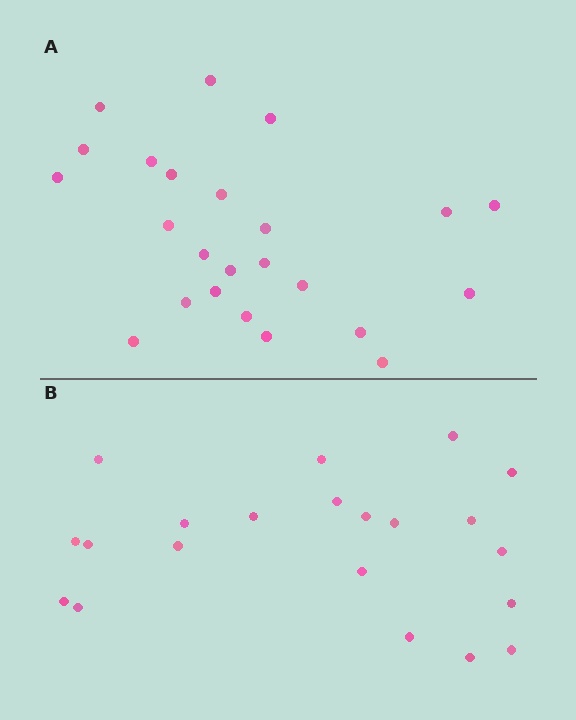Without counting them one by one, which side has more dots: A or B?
Region A (the top region) has more dots.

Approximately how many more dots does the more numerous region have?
Region A has just a few more — roughly 2 or 3 more dots than region B.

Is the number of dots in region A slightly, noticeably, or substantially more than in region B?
Region A has only slightly more — the two regions are fairly close. The ratio is roughly 1.1 to 1.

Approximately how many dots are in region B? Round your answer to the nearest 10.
About 20 dots. (The exact count is 21, which rounds to 20.)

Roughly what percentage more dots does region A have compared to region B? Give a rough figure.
About 15% more.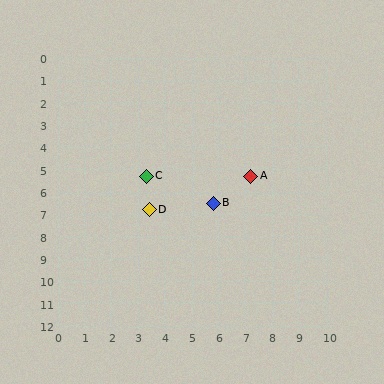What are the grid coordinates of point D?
Point D is at approximately (3.4, 6.8).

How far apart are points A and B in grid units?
Points A and B are about 1.8 grid units apart.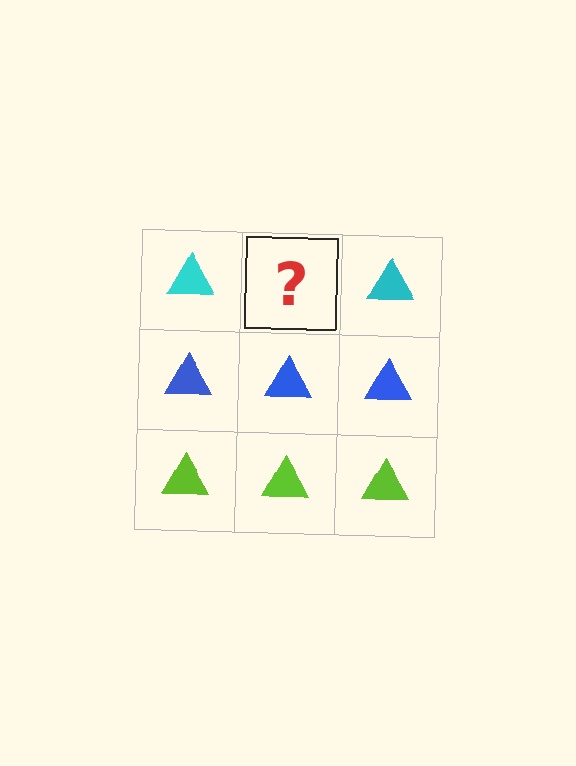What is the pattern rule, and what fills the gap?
The rule is that each row has a consistent color. The gap should be filled with a cyan triangle.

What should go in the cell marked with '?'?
The missing cell should contain a cyan triangle.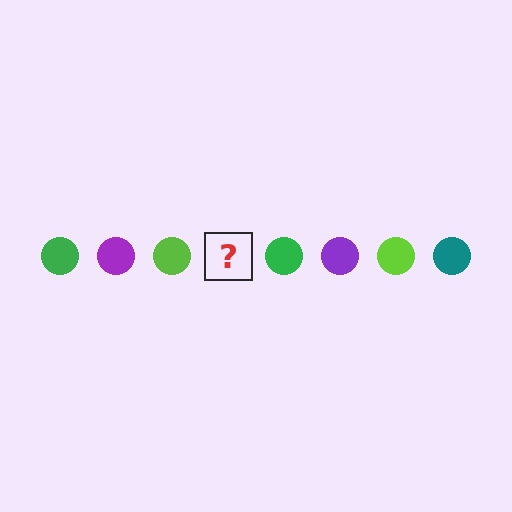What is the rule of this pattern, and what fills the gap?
The rule is that the pattern cycles through green, purple, lime, teal circles. The gap should be filled with a teal circle.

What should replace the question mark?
The question mark should be replaced with a teal circle.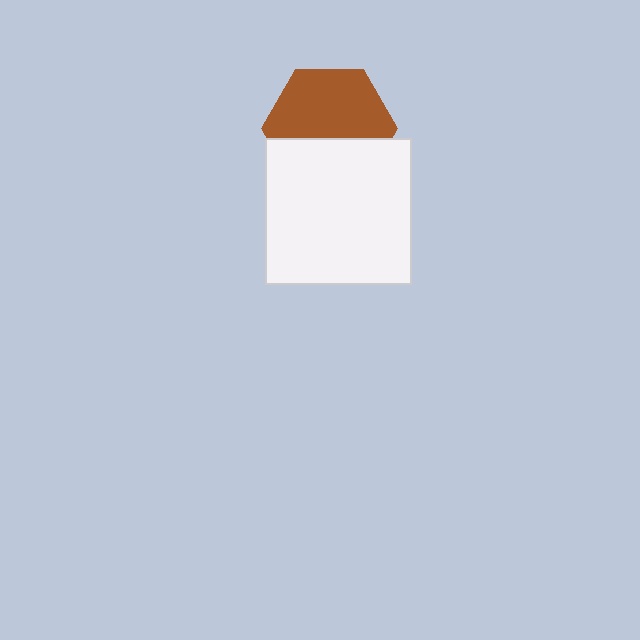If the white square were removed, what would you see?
You would see the complete brown hexagon.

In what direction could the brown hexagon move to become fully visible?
The brown hexagon could move up. That would shift it out from behind the white square entirely.